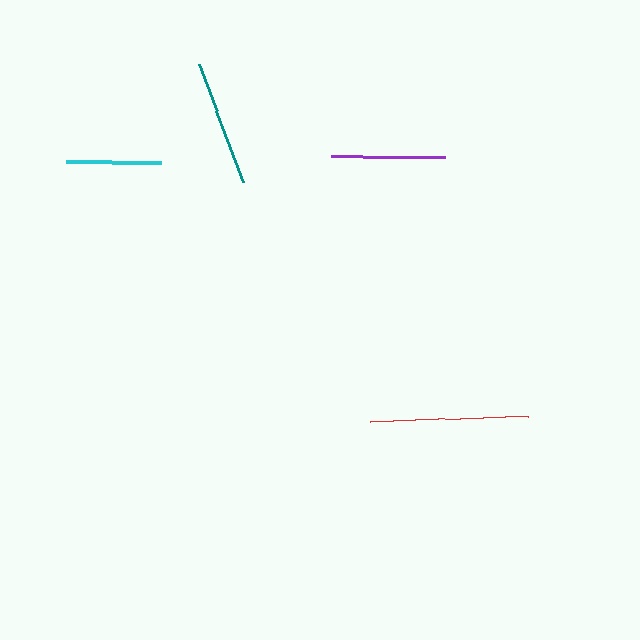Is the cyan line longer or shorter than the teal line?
The teal line is longer than the cyan line.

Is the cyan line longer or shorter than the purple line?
The purple line is longer than the cyan line.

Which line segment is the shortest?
The cyan line is the shortest at approximately 94 pixels.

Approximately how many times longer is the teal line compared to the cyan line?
The teal line is approximately 1.3 times the length of the cyan line.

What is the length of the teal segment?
The teal segment is approximately 127 pixels long.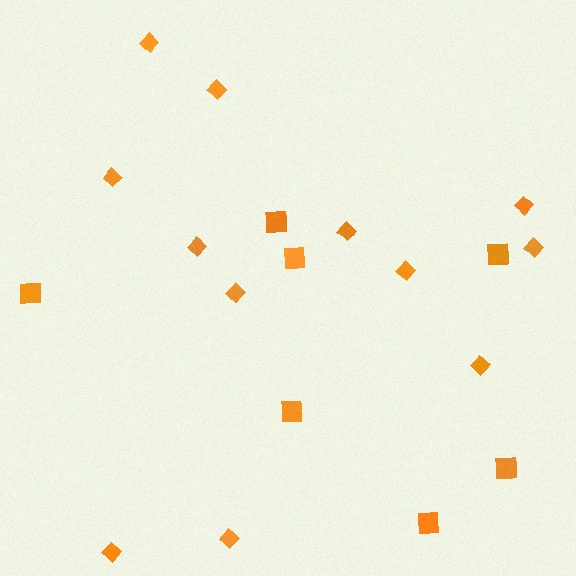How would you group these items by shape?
There are 2 groups: one group of squares (7) and one group of diamonds (12).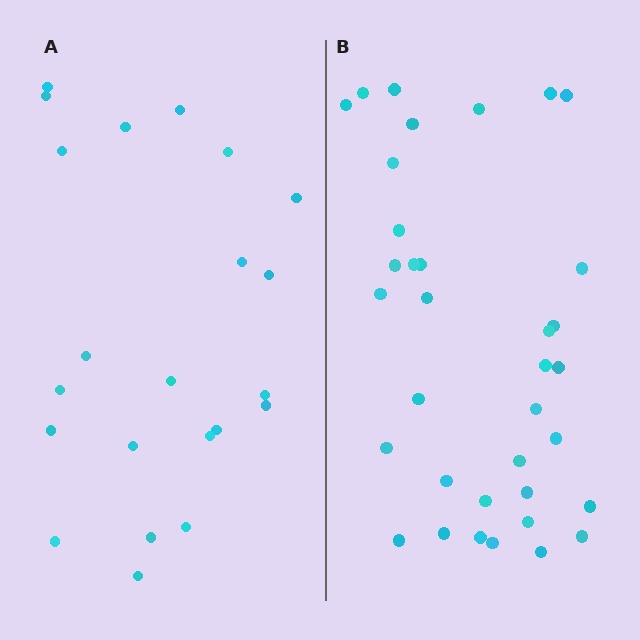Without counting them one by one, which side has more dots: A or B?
Region B (the right region) has more dots.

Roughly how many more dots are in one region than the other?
Region B has approximately 15 more dots than region A.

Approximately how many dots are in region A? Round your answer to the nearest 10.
About 20 dots. (The exact count is 22, which rounds to 20.)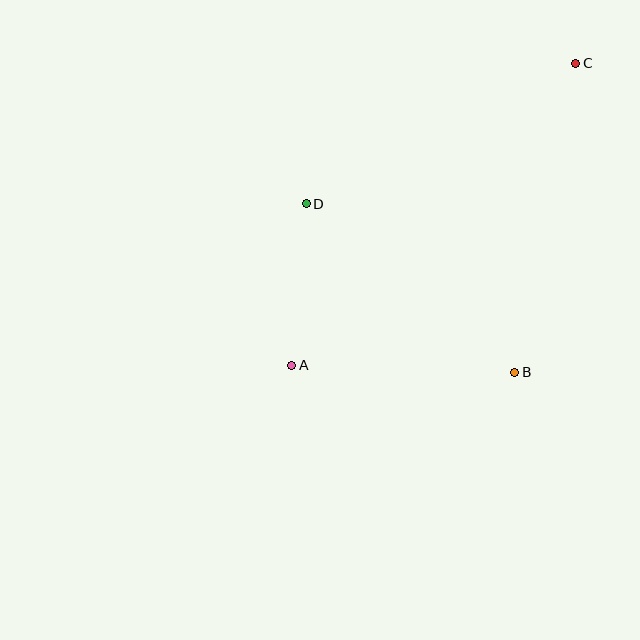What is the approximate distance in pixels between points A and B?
The distance between A and B is approximately 223 pixels.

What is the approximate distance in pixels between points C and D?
The distance between C and D is approximately 304 pixels.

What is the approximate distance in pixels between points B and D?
The distance between B and D is approximately 268 pixels.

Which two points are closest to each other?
Points A and D are closest to each other.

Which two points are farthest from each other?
Points A and C are farthest from each other.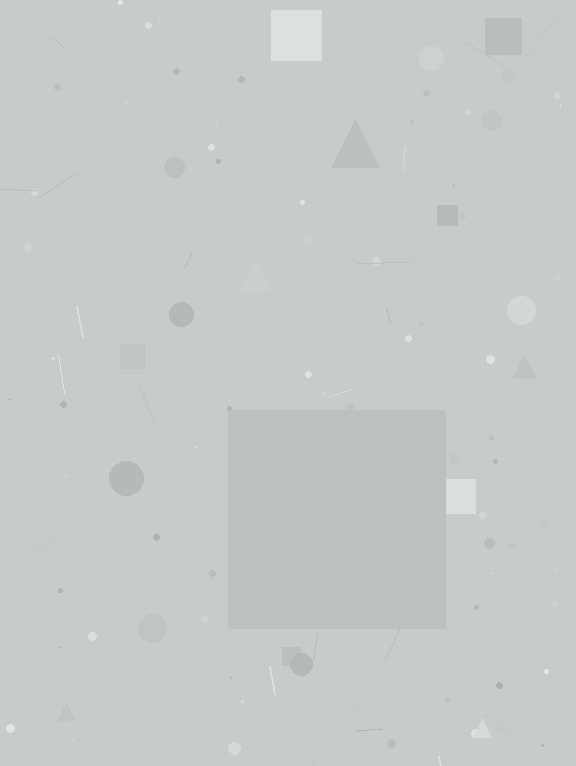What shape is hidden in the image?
A square is hidden in the image.